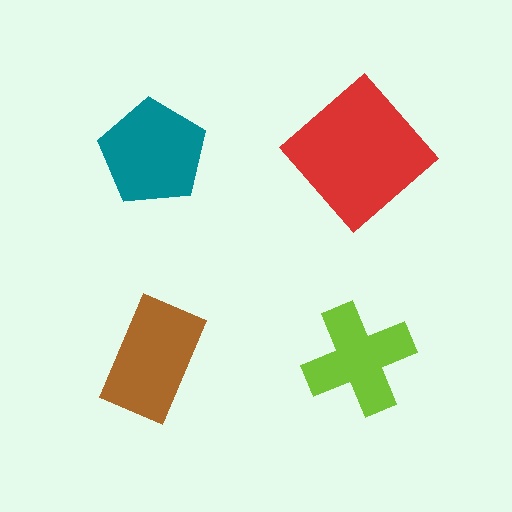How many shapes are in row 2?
2 shapes.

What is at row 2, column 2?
A lime cross.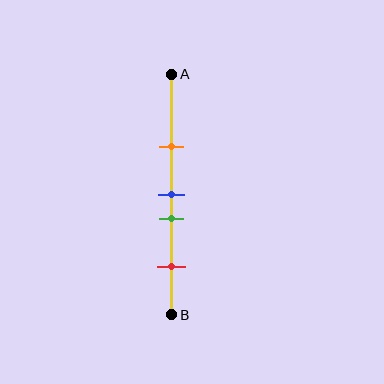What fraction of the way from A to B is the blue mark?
The blue mark is approximately 50% (0.5) of the way from A to B.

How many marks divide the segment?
There are 4 marks dividing the segment.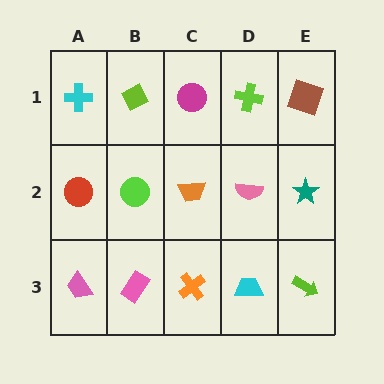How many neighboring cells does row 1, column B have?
3.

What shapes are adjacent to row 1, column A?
A red circle (row 2, column A), a lime diamond (row 1, column B).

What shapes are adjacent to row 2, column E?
A brown square (row 1, column E), a lime arrow (row 3, column E), a pink semicircle (row 2, column D).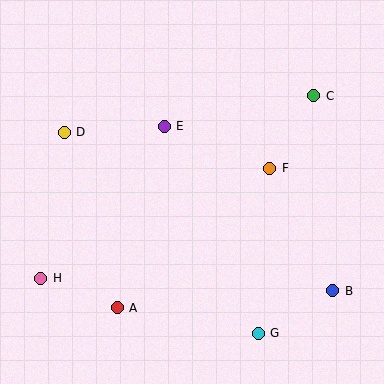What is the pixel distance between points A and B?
The distance between A and B is 216 pixels.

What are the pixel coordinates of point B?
Point B is at (333, 291).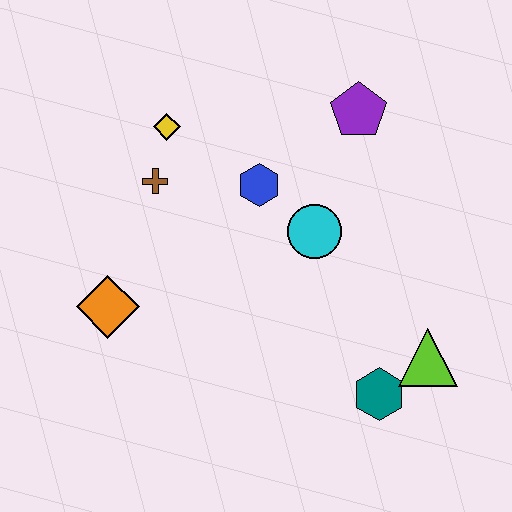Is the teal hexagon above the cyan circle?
No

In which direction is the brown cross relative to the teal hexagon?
The brown cross is to the left of the teal hexagon.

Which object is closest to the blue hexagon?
The cyan circle is closest to the blue hexagon.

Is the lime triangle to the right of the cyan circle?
Yes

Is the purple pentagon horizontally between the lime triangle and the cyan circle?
Yes